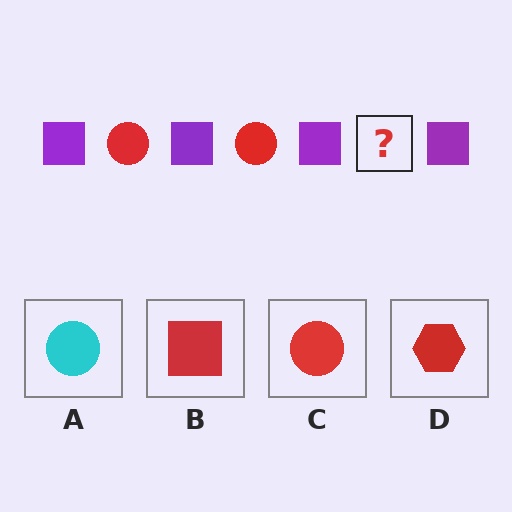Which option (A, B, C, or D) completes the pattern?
C.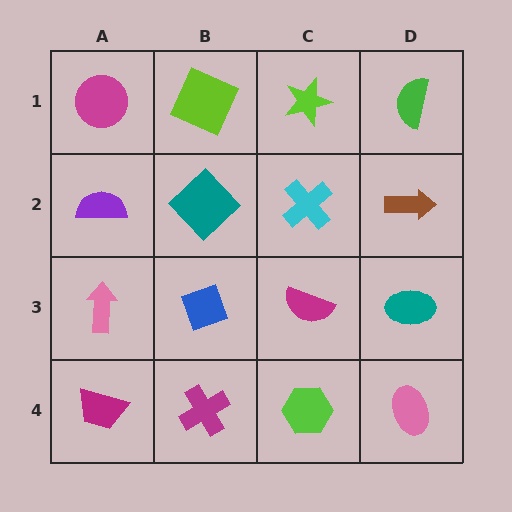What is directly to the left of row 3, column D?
A magenta semicircle.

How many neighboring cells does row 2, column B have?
4.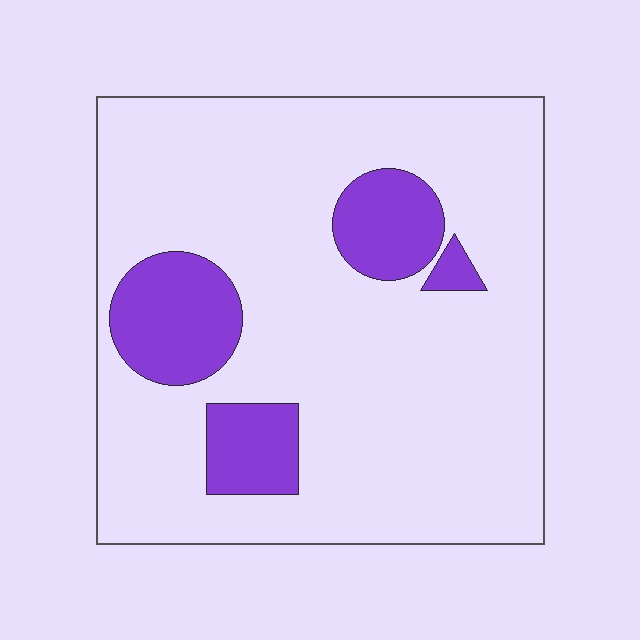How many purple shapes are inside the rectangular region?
4.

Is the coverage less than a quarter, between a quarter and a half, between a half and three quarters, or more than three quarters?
Less than a quarter.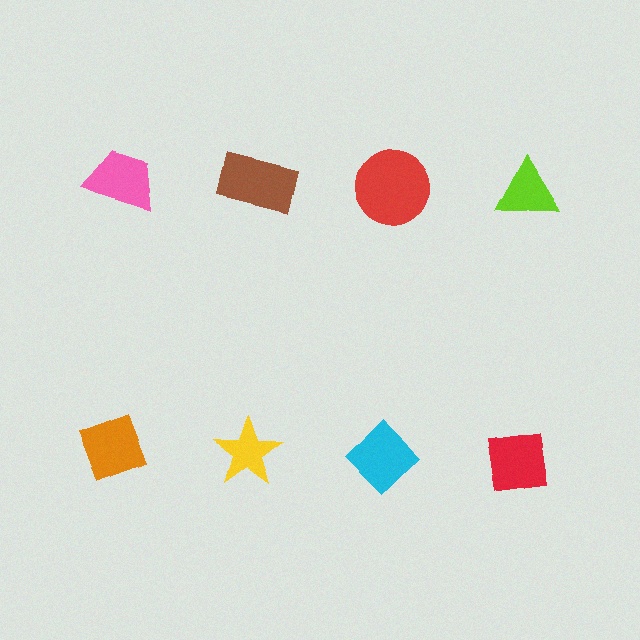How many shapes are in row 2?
4 shapes.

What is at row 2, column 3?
A cyan diamond.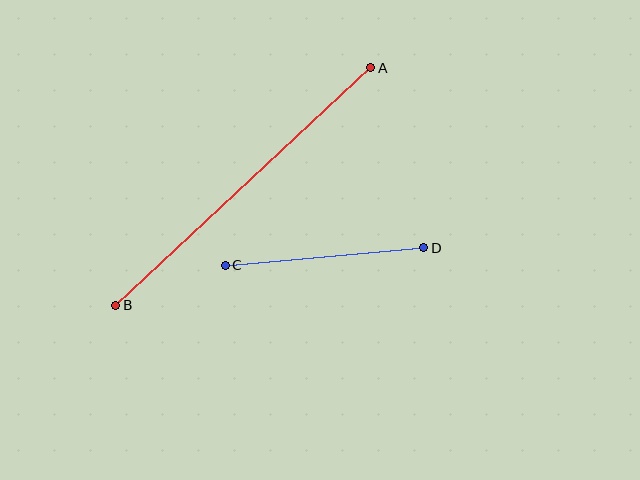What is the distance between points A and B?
The distance is approximately 348 pixels.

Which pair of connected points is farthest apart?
Points A and B are farthest apart.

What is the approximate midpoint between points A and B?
The midpoint is at approximately (243, 187) pixels.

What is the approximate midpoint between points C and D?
The midpoint is at approximately (325, 256) pixels.